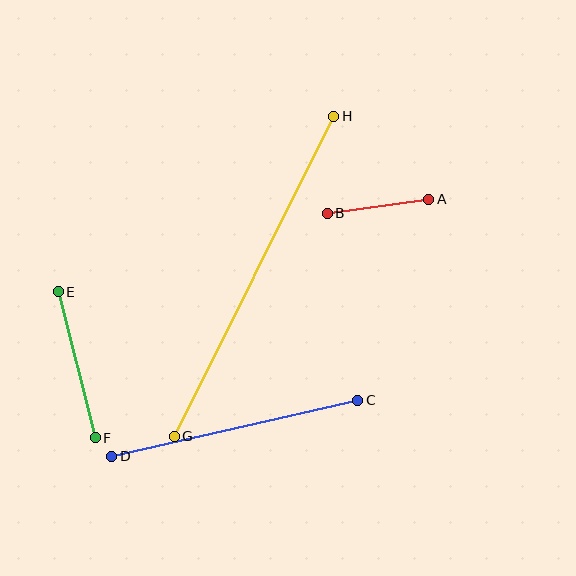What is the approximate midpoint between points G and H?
The midpoint is at approximately (254, 276) pixels.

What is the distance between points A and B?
The distance is approximately 103 pixels.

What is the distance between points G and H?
The distance is approximately 358 pixels.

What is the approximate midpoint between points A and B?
The midpoint is at approximately (378, 206) pixels.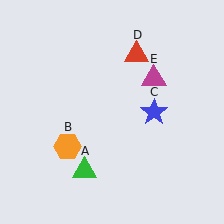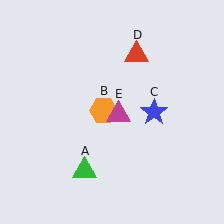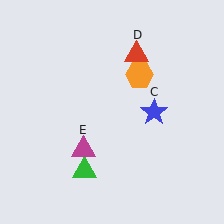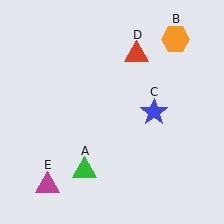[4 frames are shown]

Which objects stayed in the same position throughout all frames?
Green triangle (object A) and blue star (object C) and red triangle (object D) remained stationary.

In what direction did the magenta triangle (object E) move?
The magenta triangle (object E) moved down and to the left.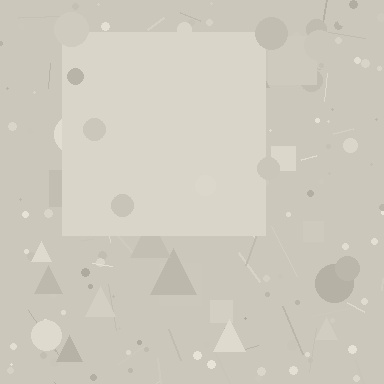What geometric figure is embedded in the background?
A square is embedded in the background.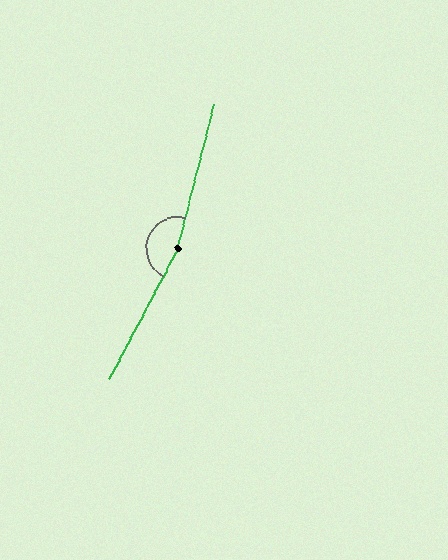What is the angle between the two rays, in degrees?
Approximately 166 degrees.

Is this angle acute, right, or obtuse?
It is obtuse.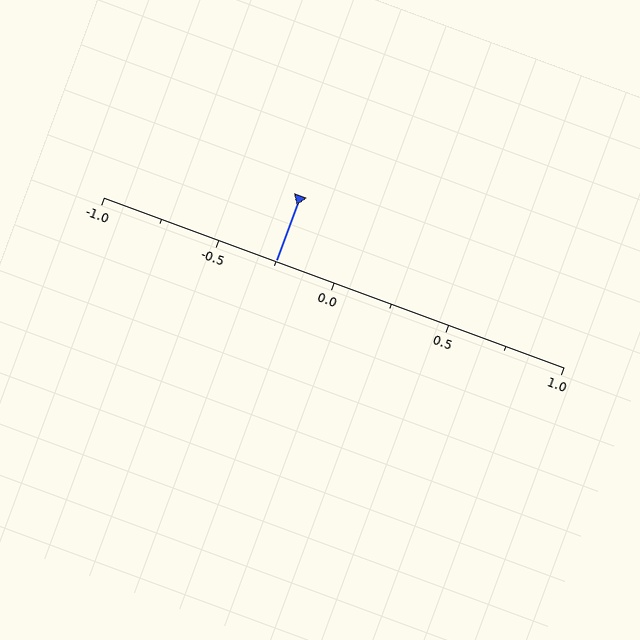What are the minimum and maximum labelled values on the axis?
The axis runs from -1.0 to 1.0.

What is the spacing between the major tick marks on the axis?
The major ticks are spaced 0.5 apart.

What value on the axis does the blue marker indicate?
The marker indicates approximately -0.25.